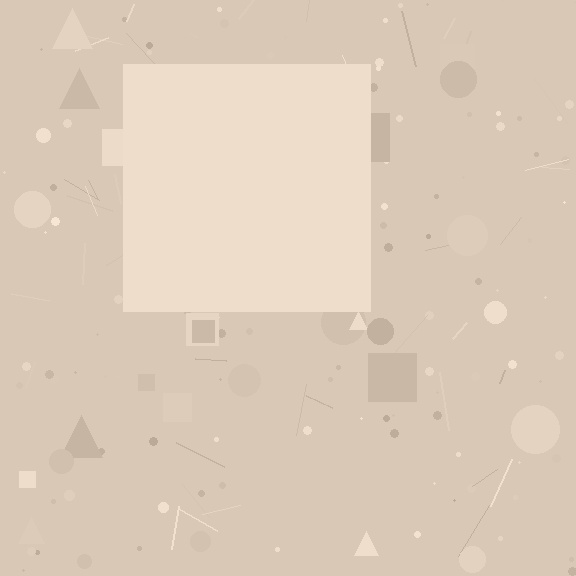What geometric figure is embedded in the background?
A square is embedded in the background.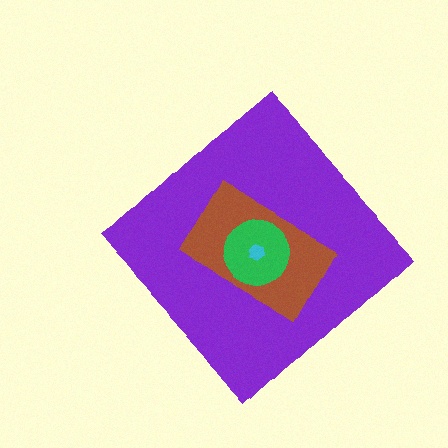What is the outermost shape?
The purple diamond.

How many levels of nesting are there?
4.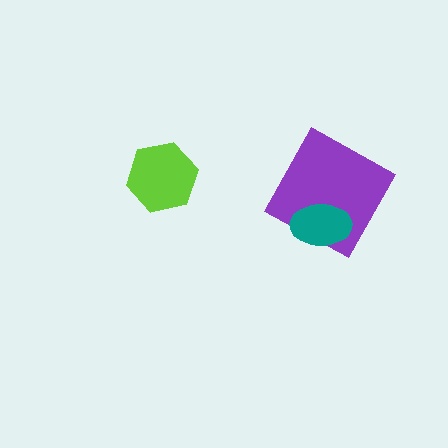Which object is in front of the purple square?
The teal ellipse is in front of the purple square.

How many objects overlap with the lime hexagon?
0 objects overlap with the lime hexagon.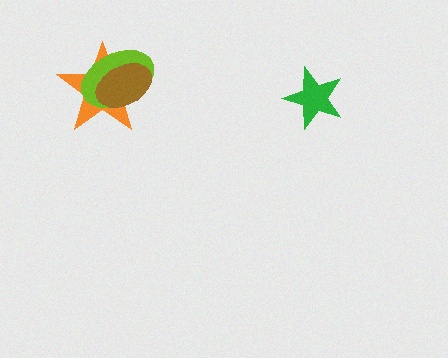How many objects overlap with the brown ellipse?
2 objects overlap with the brown ellipse.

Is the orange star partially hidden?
Yes, it is partially covered by another shape.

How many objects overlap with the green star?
0 objects overlap with the green star.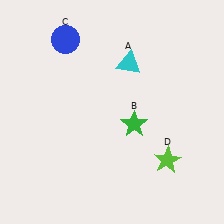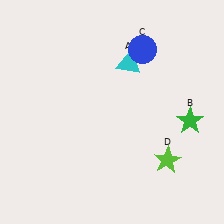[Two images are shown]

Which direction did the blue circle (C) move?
The blue circle (C) moved right.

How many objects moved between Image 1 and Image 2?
2 objects moved between the two images.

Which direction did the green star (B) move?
The green star (B) moved right.